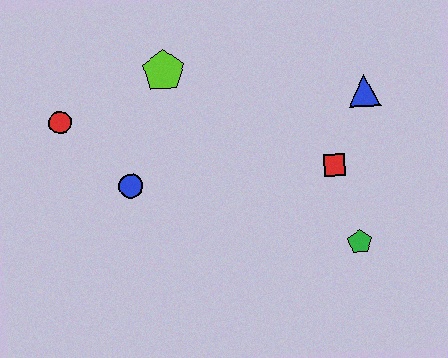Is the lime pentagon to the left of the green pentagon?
Yes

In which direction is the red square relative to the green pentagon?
The red square is above the green pentagon.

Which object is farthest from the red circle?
The green pentagon is farthest from the red circle.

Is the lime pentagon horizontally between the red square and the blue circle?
Yes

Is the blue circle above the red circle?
No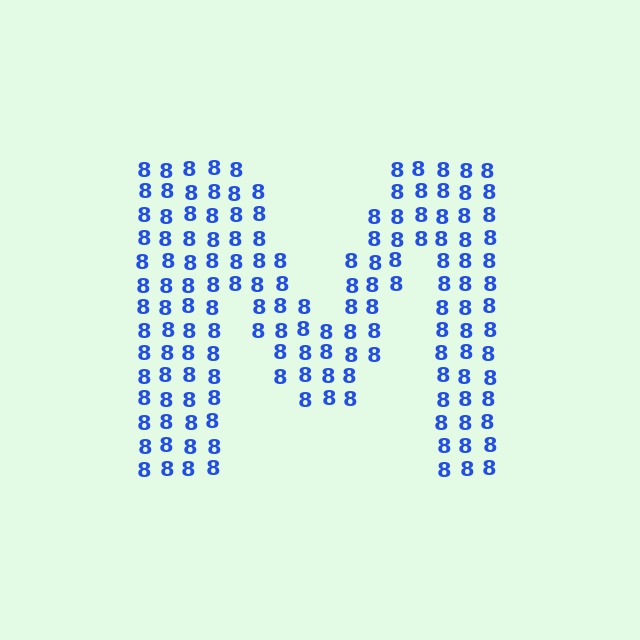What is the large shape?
The large shape is the letter M.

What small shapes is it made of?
It is made of small digit 8's.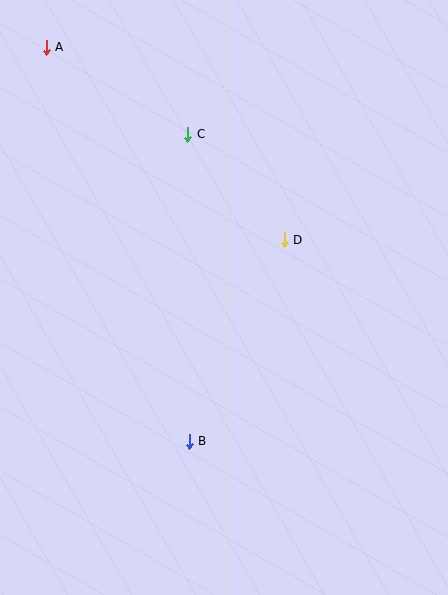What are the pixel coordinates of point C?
Point C is at (188, 134).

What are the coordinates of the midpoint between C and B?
The midpoint between C and B is at (188, 288).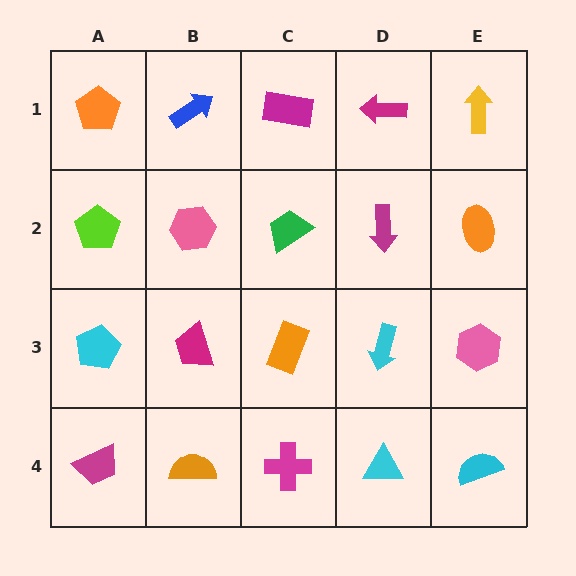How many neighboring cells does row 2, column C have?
4.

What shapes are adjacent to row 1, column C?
A green trapezoid (row 2, column C), a blue arrow (row 1, column B), a magenta arrow (row 1, column D).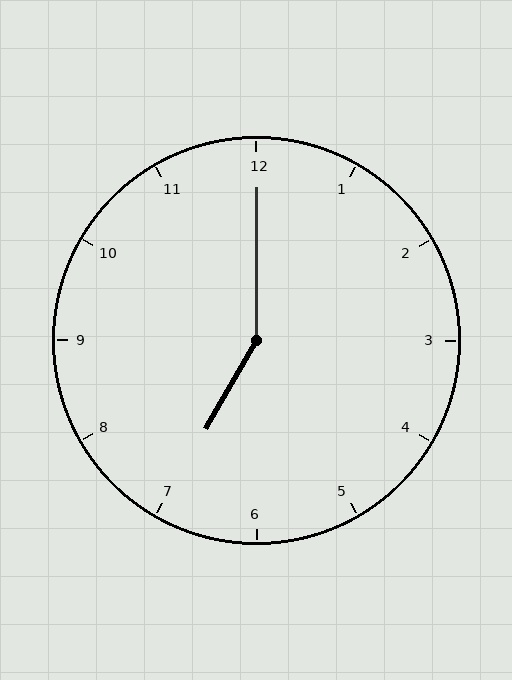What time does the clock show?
7:00.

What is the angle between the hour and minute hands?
Approximately 150 degrees.